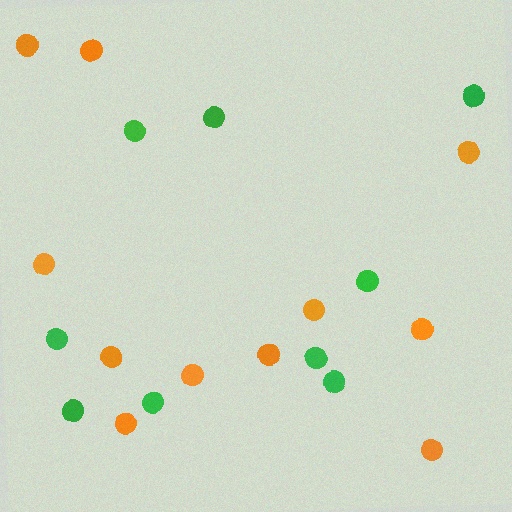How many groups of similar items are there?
There are 2 groups: one group of green circles (9) and one group of orange circles (11).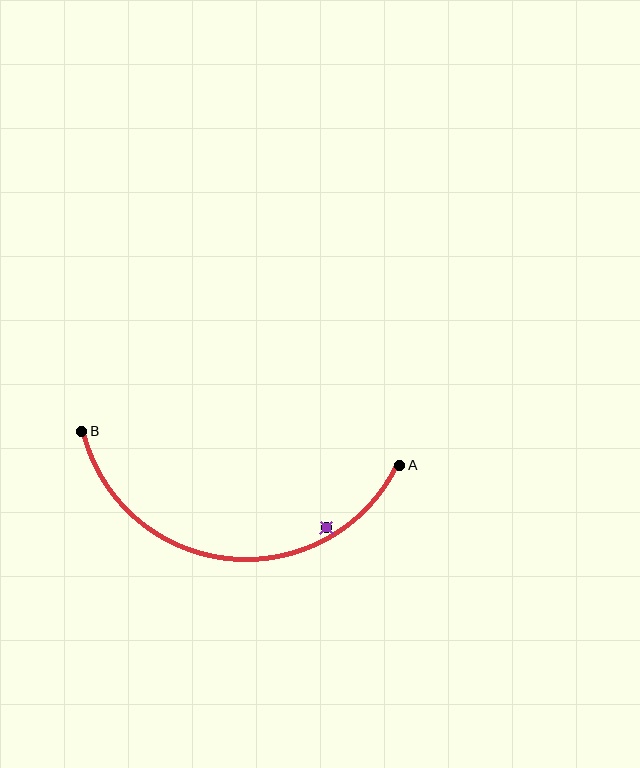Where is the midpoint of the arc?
The arc midpoint is the point on the curve farthest from the straight line joining A and B. It sits below that line.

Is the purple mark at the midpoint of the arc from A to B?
No — the purple mark does not lie on the arc at all. It sits slightly inside the curve.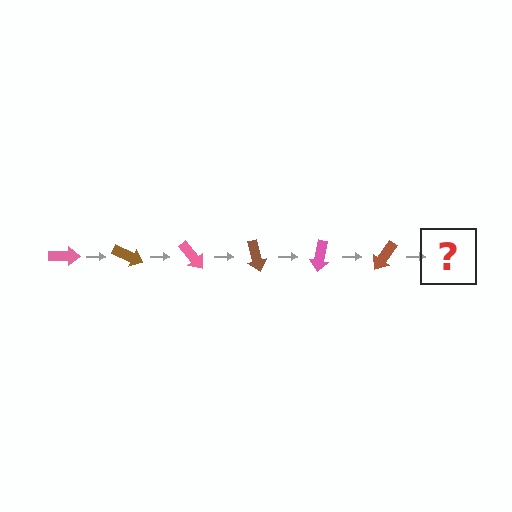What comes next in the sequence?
The next element should be a pink arrow, rotated 150 degrees from the start.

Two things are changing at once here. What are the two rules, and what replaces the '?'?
The two rules are that it rotates 25 degrees each step and the color cycles through pink and brown. The '?' should be a pink arrow, rotated 150 degrees from the start.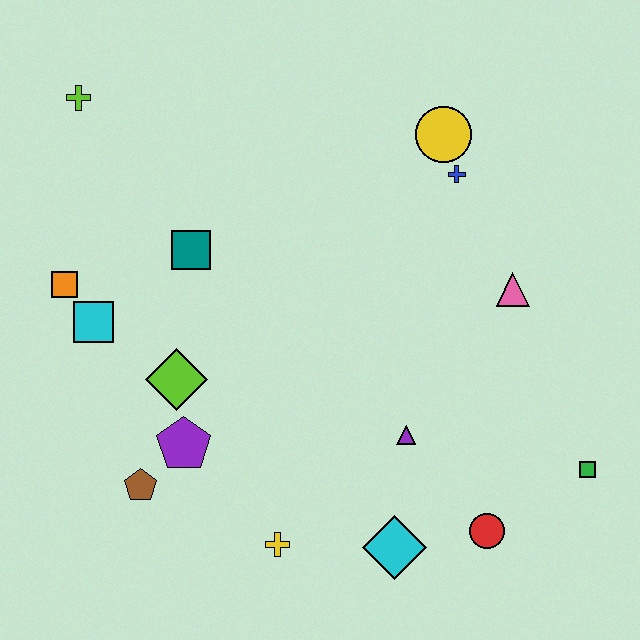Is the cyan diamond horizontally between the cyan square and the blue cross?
Yes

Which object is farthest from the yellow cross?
The lime cross is farthest from the yellow cross.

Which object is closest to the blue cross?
The yellow circle is closest to the blue cross.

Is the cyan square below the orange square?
Yes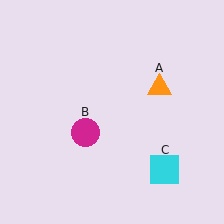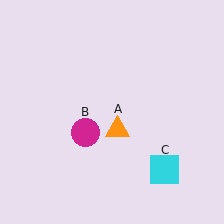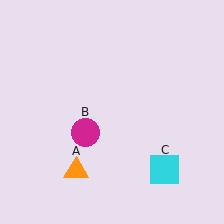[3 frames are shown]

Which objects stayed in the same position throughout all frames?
Magenta circle (object B) and cyan square (object C) remained stationary.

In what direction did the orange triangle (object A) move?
The orange triangle (object A) moved down and to the left.